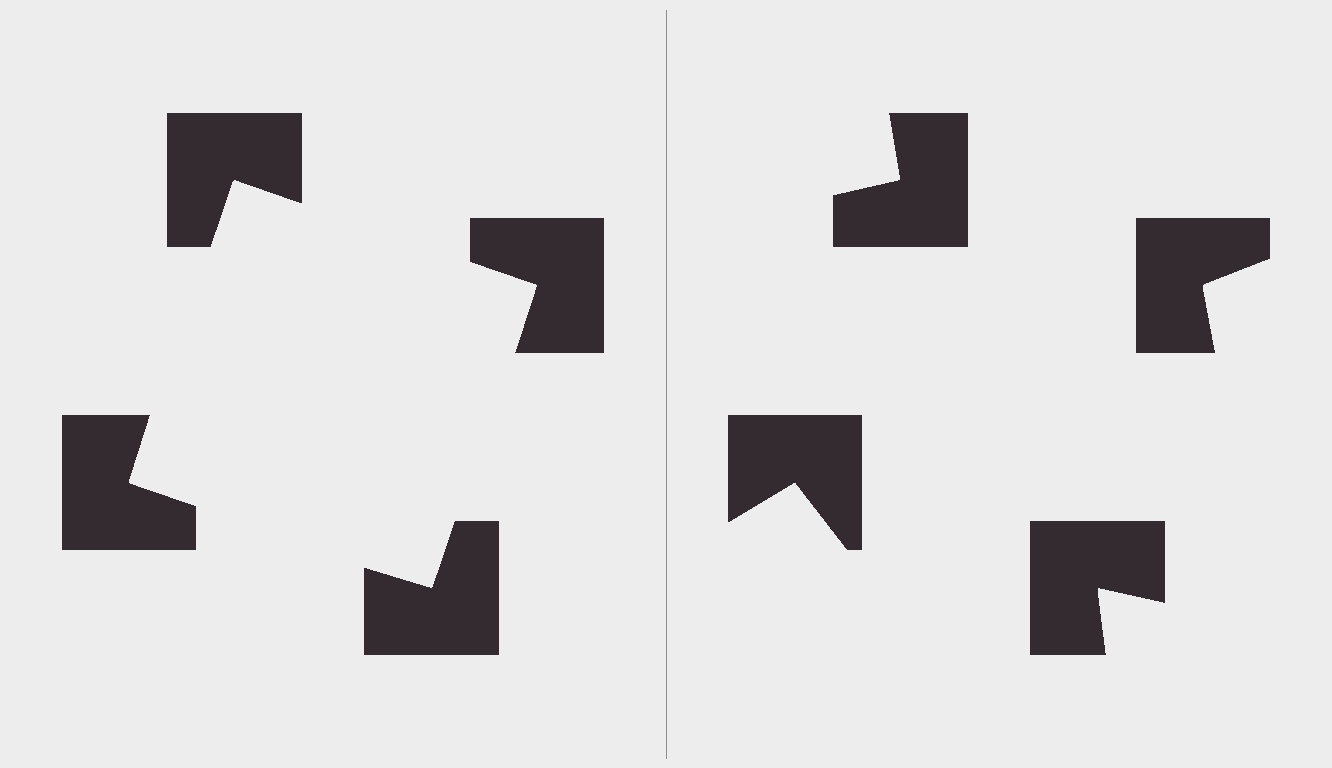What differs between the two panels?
The notched squares are positioned identically on both sides; only the wedge orientations differ. On the left they align to a square; on the right they are misaligned.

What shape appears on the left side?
An illusory square.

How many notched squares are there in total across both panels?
8 — 4 on each side.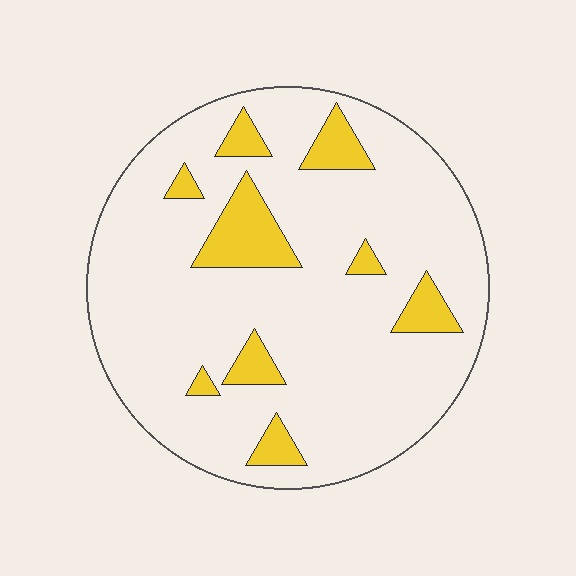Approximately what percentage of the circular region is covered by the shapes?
Approximately 15%.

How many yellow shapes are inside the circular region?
9.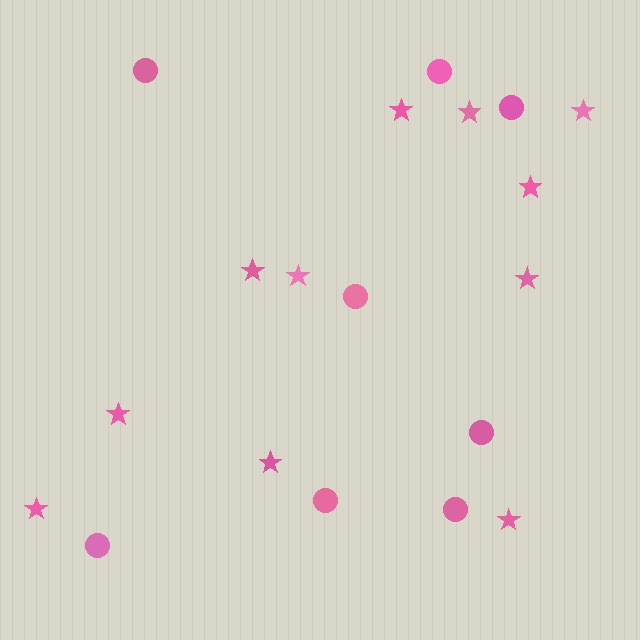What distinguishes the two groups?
There are 2 groups: one group of circles (8) and one group of stars (11).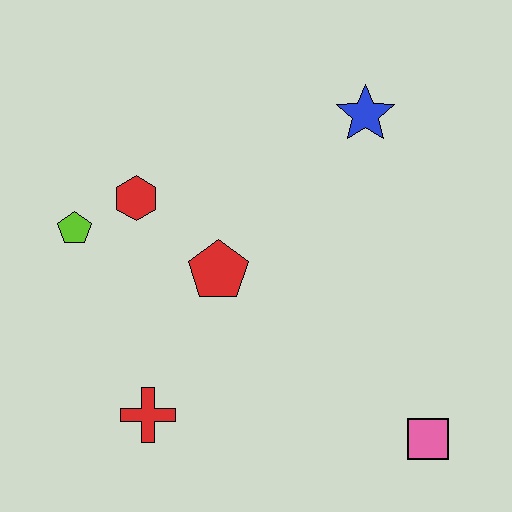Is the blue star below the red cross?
No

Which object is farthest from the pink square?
The lime pentagon is farthest from the pink square.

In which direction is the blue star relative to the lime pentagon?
The blue star is to the right of the lime pentagon.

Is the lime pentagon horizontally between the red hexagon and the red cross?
No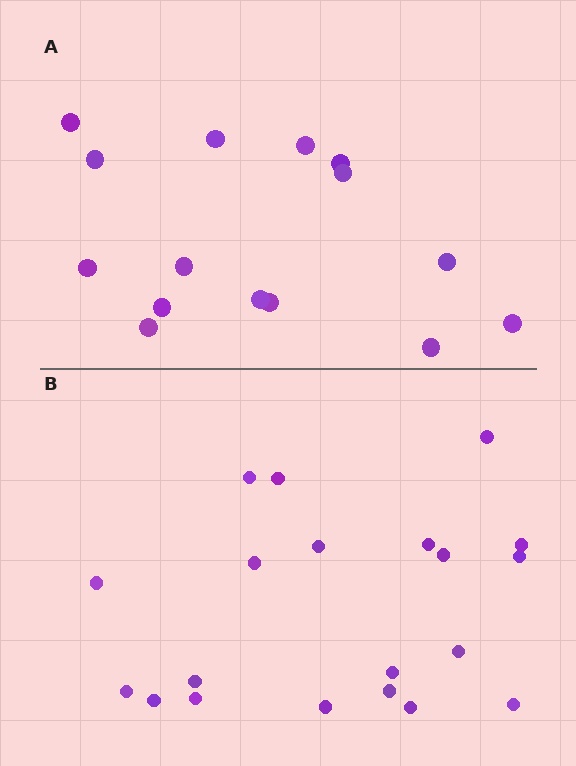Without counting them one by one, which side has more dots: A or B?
Region B (the bottom region) has more dots.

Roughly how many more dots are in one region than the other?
Region B has about 5 more dots than region A.